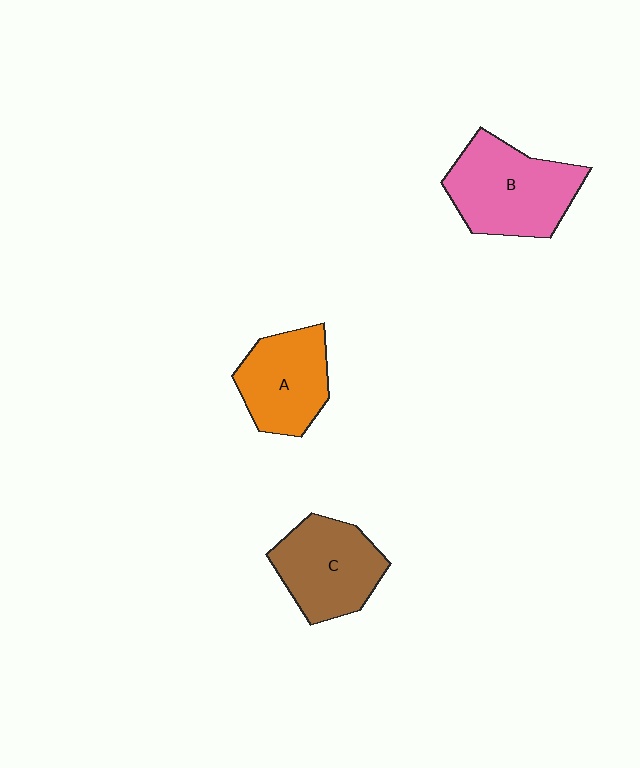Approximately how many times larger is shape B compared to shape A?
Approximately 1.3 times.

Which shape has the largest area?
Shape B (pink).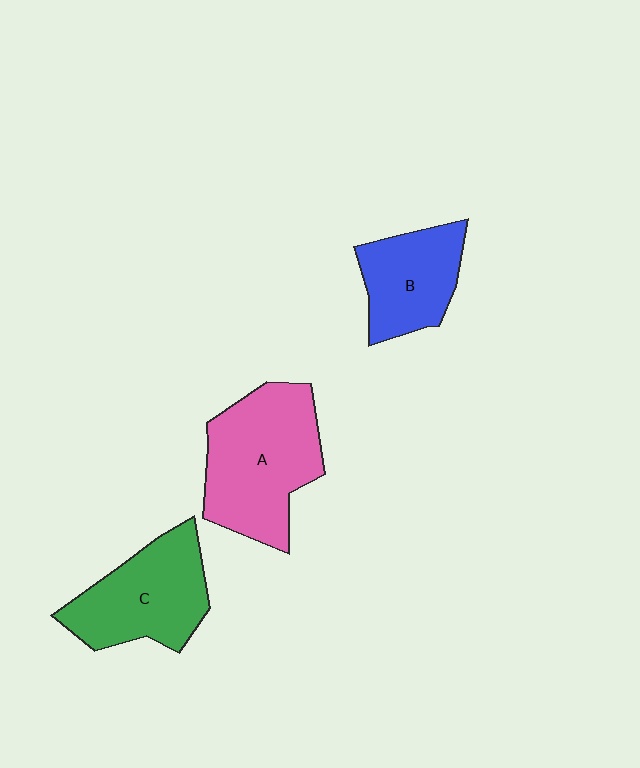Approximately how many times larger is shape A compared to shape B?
Approximately 1.6 times.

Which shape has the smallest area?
Shape B (blue).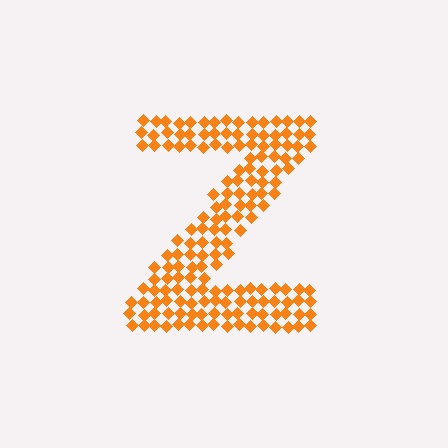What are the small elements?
The small elements are diamonds.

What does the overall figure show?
The overall figure shows the letter Z.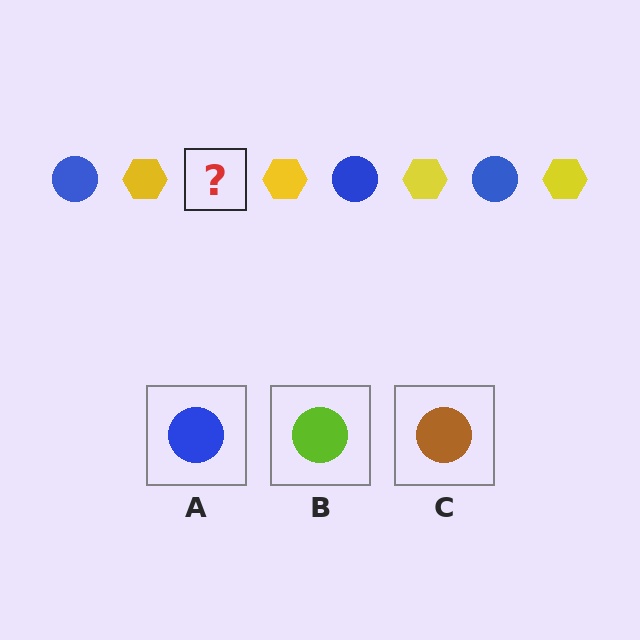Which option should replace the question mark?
Option A.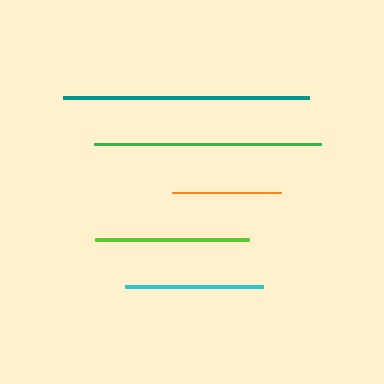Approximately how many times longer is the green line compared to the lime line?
The green line is approximately 1.5 times the length of the lime line.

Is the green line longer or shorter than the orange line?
The green line is longer than the orange line.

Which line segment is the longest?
The teal line is the longest at approximately 246 pixels.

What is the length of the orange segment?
The orange segment is approximately 109 pixels long.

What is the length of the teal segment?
The teal segment is approximately 246 pixels long.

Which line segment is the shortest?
The orange line is the shortest at approximately 109 pixels.